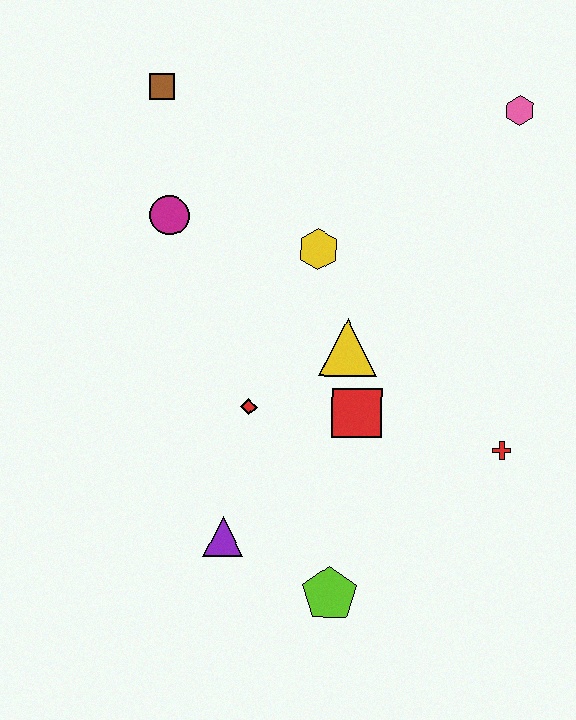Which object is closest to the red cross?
The red square is closest to the red cross.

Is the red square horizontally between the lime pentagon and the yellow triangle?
No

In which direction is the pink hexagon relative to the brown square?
The pink hexagon is to the right of the brown square.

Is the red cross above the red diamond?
No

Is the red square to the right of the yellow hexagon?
Yes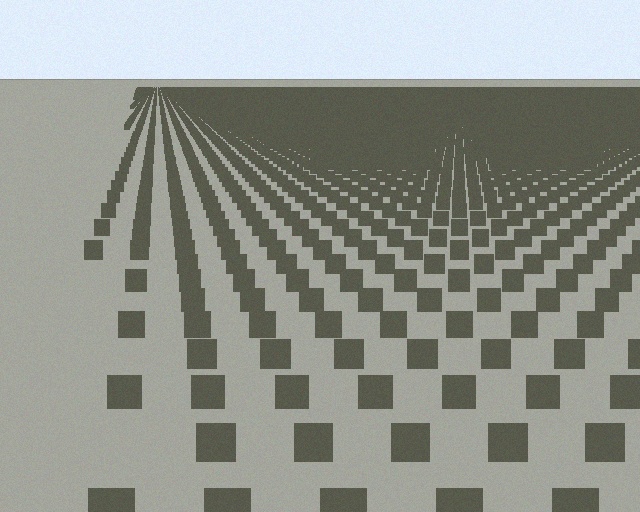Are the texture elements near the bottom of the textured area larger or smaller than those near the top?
Larger. Near the bottom, elements are closer to the viewer and appear at a bigger on-screen size.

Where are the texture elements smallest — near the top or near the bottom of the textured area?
Near the top.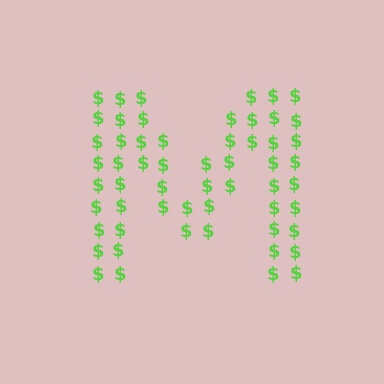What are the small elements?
The small elements are dollar signs.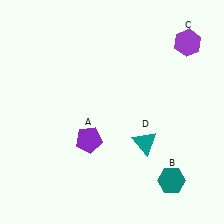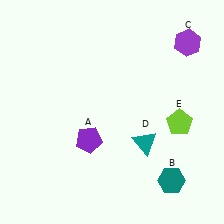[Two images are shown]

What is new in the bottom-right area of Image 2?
A lime pentagon (E) was added in the bottom-right area of Image 2.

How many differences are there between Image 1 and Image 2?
There is 1 difference between the two images.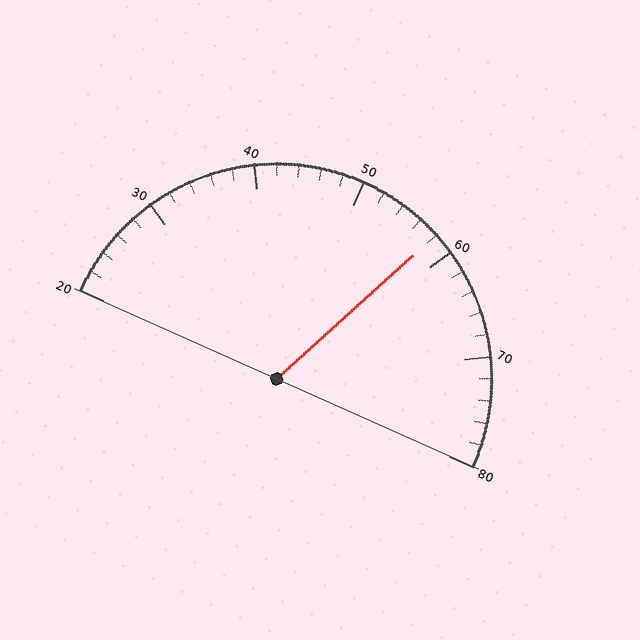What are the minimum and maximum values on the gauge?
The gauge ranges from 20 to 80.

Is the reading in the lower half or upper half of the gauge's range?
The reading is in the upper half of the range (20 to 80).